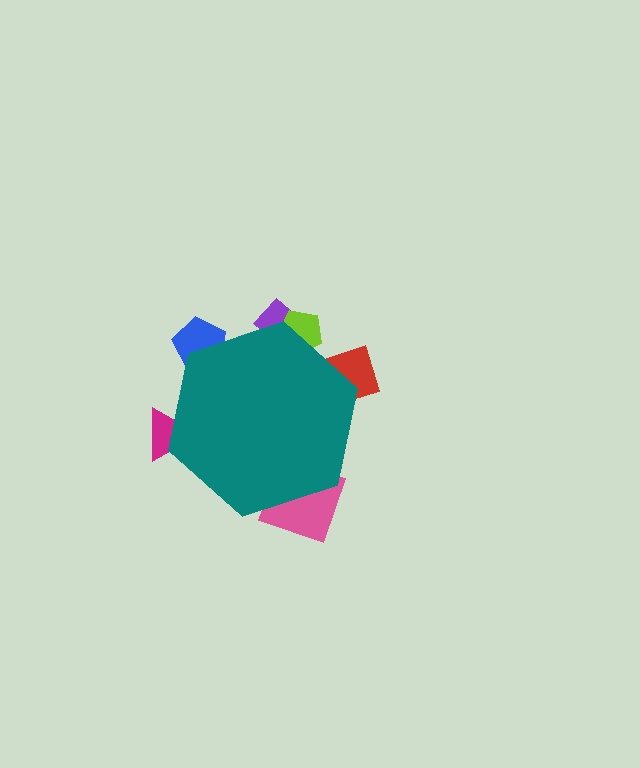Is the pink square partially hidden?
Yes, the pink square is partially hidden behind the teal hexagon.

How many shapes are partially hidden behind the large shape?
6 shapes are partially hidden.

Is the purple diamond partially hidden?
Yes, the purple diamond is partially hidden behind the teal hexagon.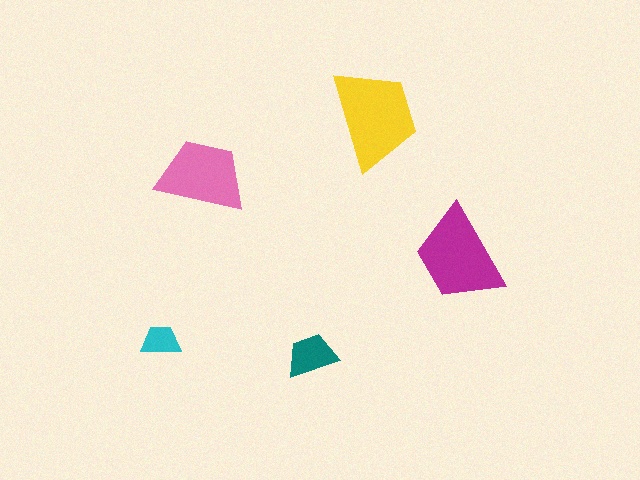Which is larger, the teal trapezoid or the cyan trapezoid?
The teal one.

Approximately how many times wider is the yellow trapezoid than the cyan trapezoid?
About 2.5 times wider.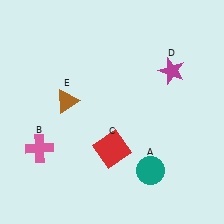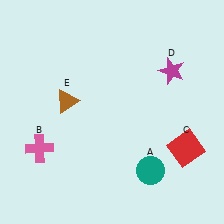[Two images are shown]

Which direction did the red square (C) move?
The red square (C) moved right.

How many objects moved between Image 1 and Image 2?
1 object moved between the two images.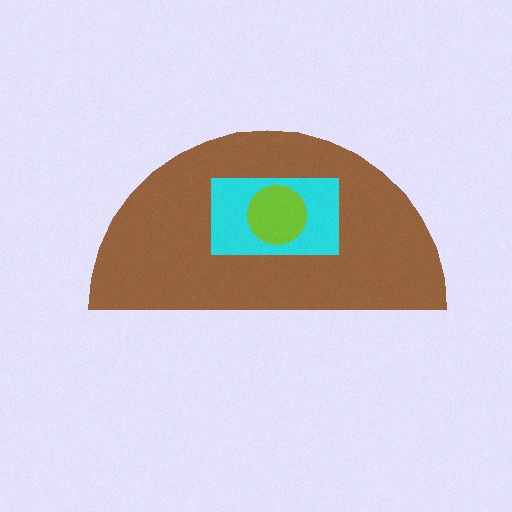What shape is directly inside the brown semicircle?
The cyan rectangle.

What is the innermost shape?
The lime circle.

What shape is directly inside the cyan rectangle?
The lime circle.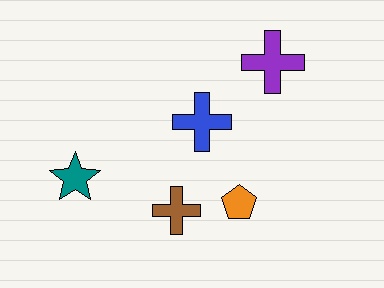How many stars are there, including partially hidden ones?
There is 1 star.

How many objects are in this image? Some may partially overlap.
There are 5 objects.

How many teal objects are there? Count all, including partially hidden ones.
There is 1 teal object.